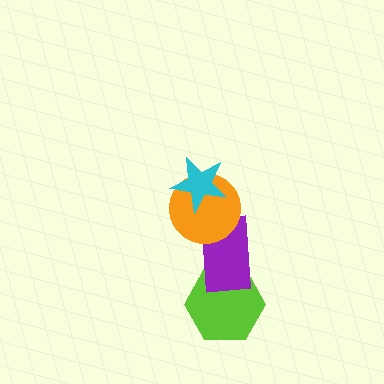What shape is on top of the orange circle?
The cyan star is on top of the orange circle.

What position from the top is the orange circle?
The orange circle is 2nd from the top.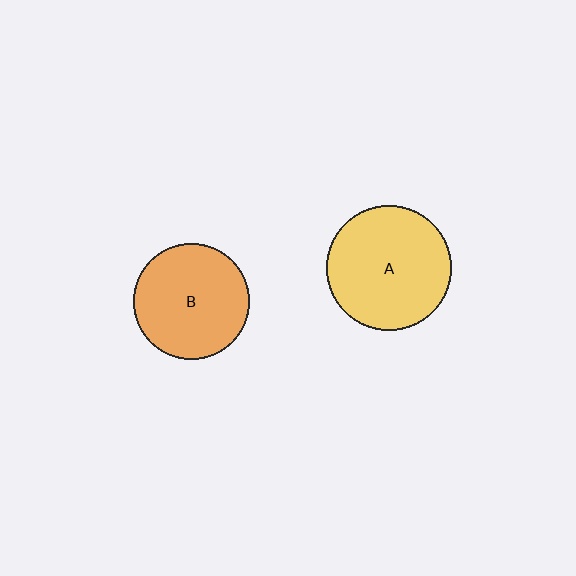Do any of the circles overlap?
No, none of the circles overlap.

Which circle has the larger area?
Circle A (yellow).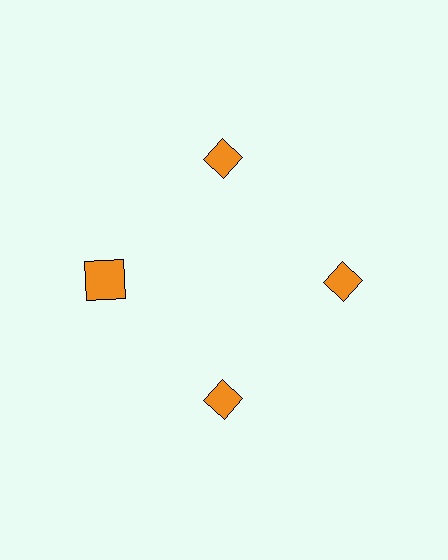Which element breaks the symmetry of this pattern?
The orange square at roughly the 9 o'clock position breaks the symmetry. All other shapes are orange diamonds.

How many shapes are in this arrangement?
There are 4 shapes arranged in a ring pattern.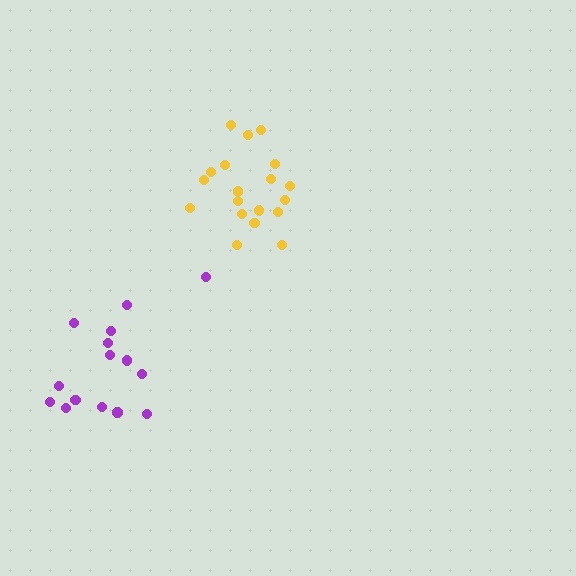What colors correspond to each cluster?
The clusters are colored: purple, yellow.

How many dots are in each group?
Group 1: 15 dots, Group 2: 19 dots (34 total).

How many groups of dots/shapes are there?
There are 2 groups.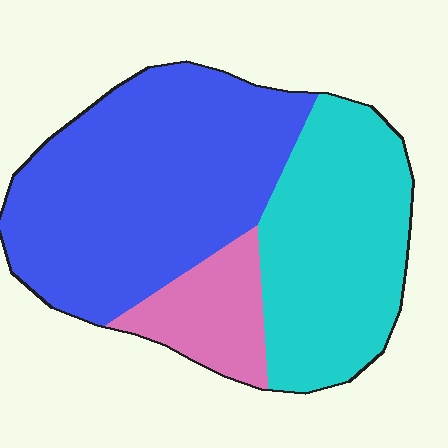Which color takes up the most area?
Blue, at roughly 50%.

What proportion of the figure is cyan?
Cyan covers around 35% of the figure.